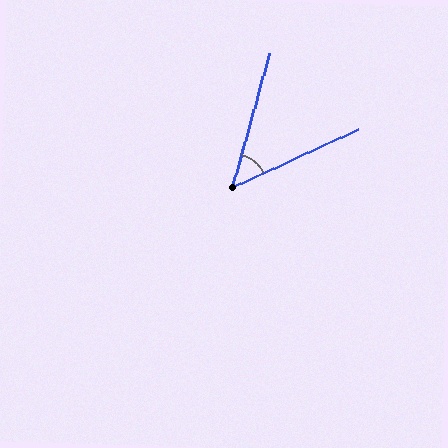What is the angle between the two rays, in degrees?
Approximately 50 degrees.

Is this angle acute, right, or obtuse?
It is acute.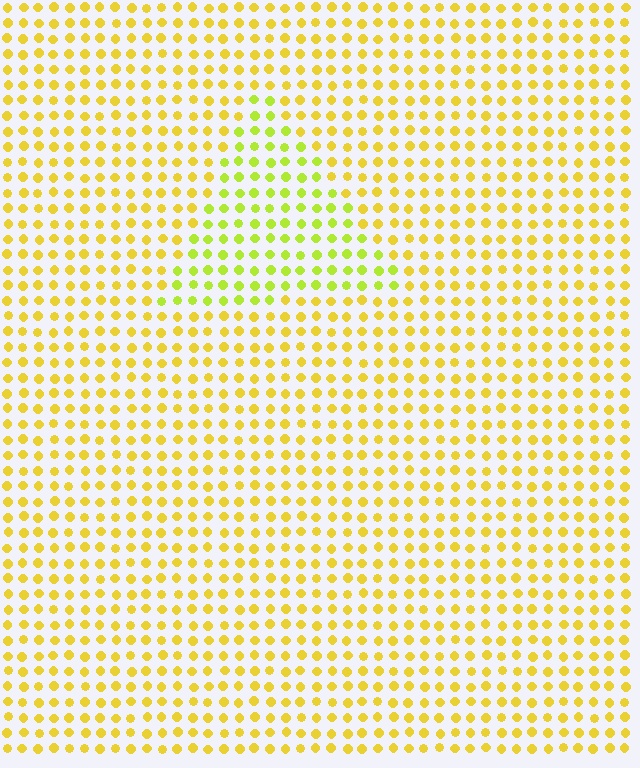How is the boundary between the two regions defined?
The boundary is defined purely by a slight shift in hue (about 27 degrees). Spacing, size, and orientation are identical on both sides.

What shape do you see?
I see a triangle.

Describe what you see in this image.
The image is filled with small yellow elements in a uniform arrangement. A triangle-shaped region is visible where the elements are tinted to a slightly different hue, forming a subtle color boundary.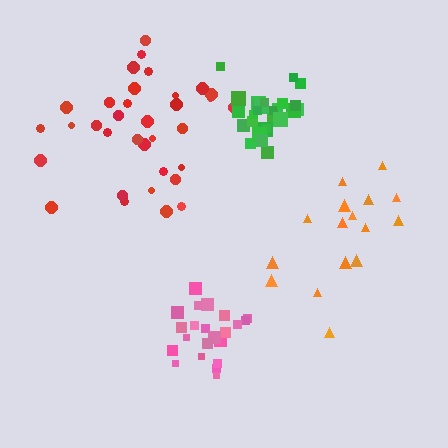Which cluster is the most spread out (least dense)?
Orange.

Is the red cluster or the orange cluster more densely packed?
Red.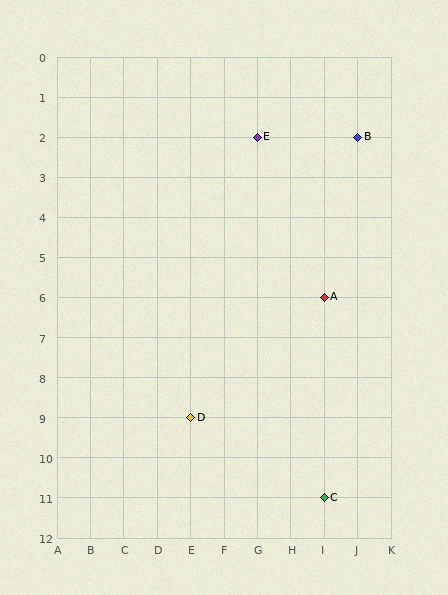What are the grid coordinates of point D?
Point D is at grid coordinates (E, 9).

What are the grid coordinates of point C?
Point C is at grid coordinates (I, 11).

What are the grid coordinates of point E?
Point E is at grid coordinates (G, 2).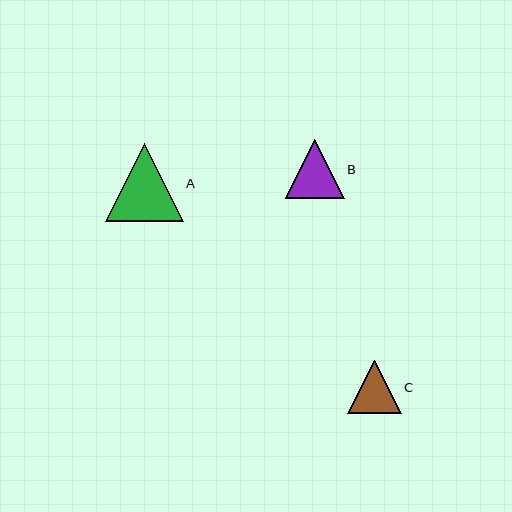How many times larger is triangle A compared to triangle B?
Triangle A is approximately 1.3 times the size of triangle B.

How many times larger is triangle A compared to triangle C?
Triangle A is approximately 1.5 times the size of triangle C.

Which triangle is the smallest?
Triangle C is the smallest with a size of approximately 54 pixels.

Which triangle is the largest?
Triangle A is the largest with a size of approximately 78 pixels.